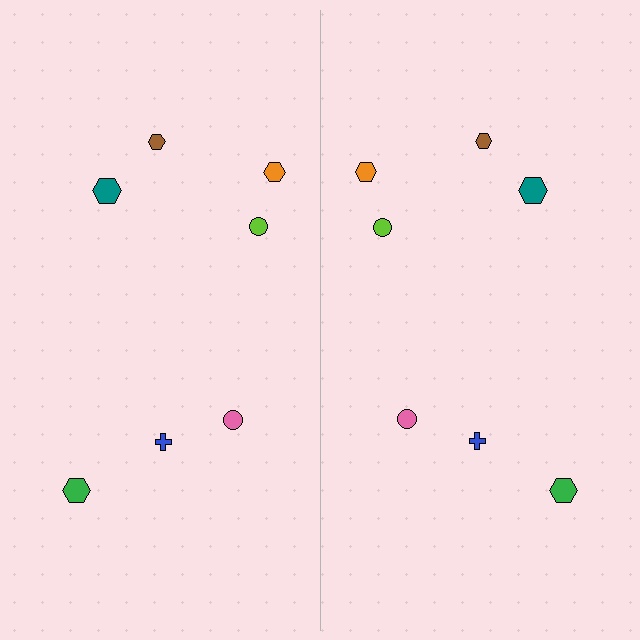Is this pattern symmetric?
Yes, this pattern has bilateral (reflection) symmetry.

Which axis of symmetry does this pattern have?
The pattern has a vertical axis of symmetry running through the center of the image.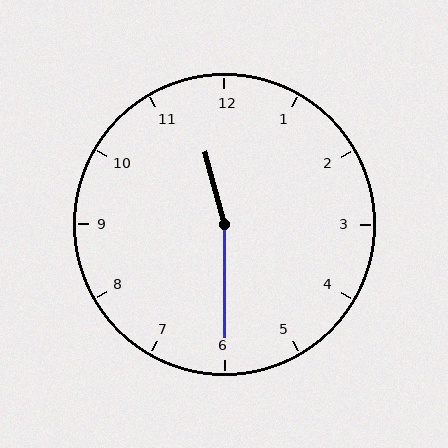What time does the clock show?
11:30.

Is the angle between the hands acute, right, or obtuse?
It is obtuse.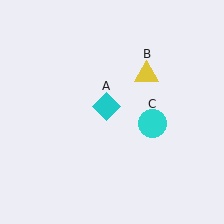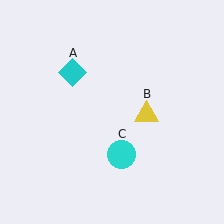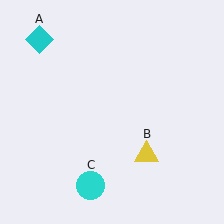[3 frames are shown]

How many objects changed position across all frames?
3 objects changed position: cyan diamond (object A), yellow triangle (object B), cyan circle (object C).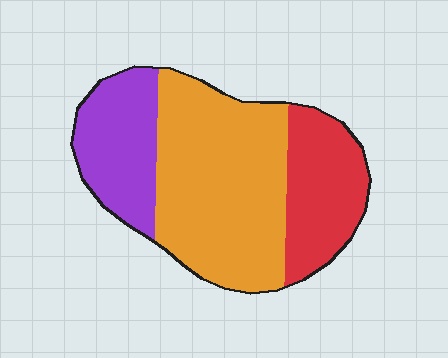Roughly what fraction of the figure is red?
Red covers roughly 25% of the figure.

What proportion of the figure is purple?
Purple covers 23% of the figure.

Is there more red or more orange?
Orange.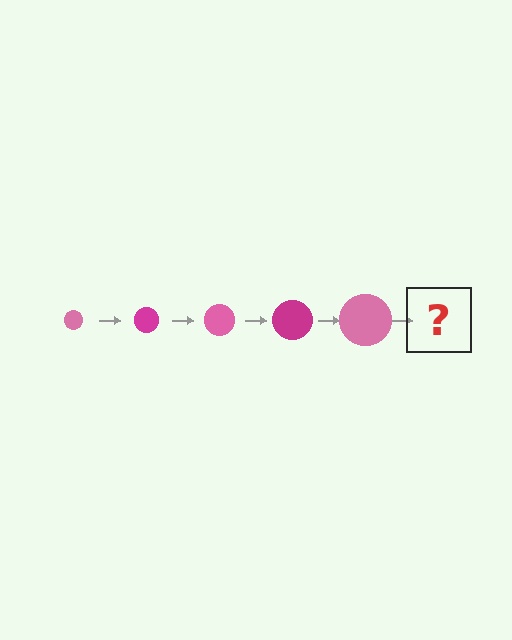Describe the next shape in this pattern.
It should be a magenta circle, larger than the previous one.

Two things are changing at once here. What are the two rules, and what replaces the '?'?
The two rules are that the circle grows larger each step and the color cycles through pink and magenta. The '?' should be a magenta circle, larger than the previous one.